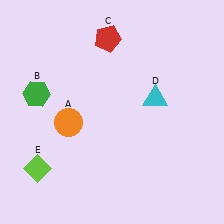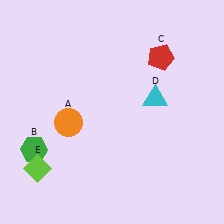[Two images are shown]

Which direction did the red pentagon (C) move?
The red pentagon (C) moved right.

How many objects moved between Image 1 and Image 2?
2 objects moved between the two images.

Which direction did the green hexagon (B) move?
The green hexagon (B) moved down.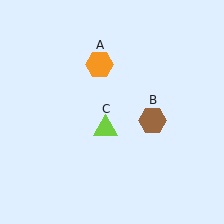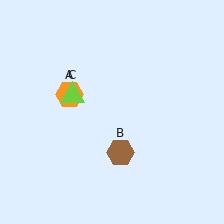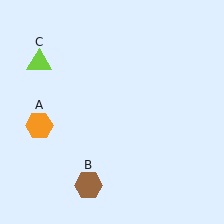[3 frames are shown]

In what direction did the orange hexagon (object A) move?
The orange hexagon (object A) moved down and to the left.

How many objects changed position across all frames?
3 objects changed position: orange hexagon (object A), brown hexagon (object B), lime triangle (object C).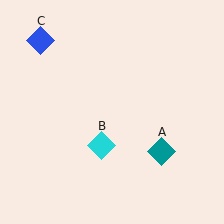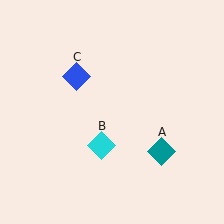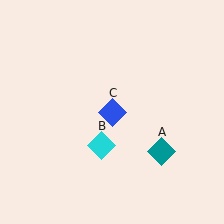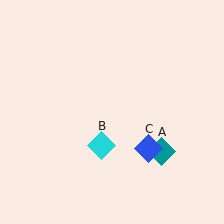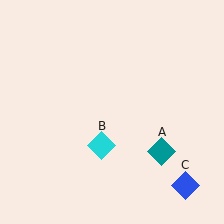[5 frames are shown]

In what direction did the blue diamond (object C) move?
The blue diamond (object C) moved down and to the right.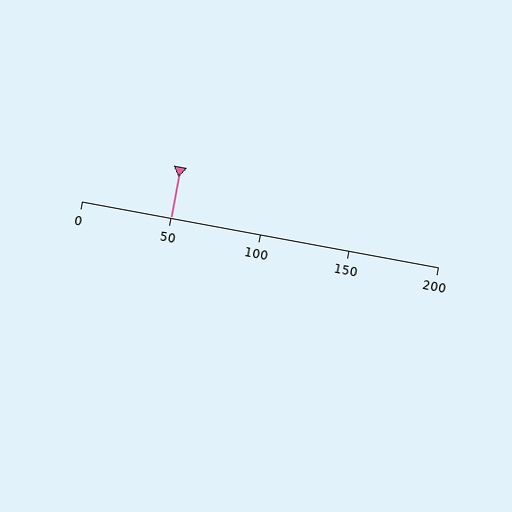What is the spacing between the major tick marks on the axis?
The major ticks are spaced 50 apart.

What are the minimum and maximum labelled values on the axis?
The axis runs from 0 to 200.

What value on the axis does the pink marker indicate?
The marker indicates approximately 50.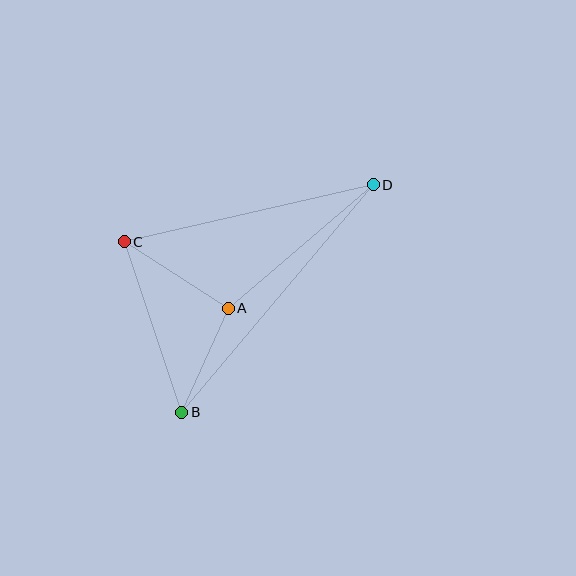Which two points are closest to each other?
Points A and B are closest to each other.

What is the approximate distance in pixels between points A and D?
The distance between A and D is approximately 190 pixels.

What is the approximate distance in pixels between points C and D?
The distance between C and D is approximately 255 pixels.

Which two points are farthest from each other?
Points B and D are farthest from each other.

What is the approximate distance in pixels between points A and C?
The distance between A and C is approximately 123 pixels.